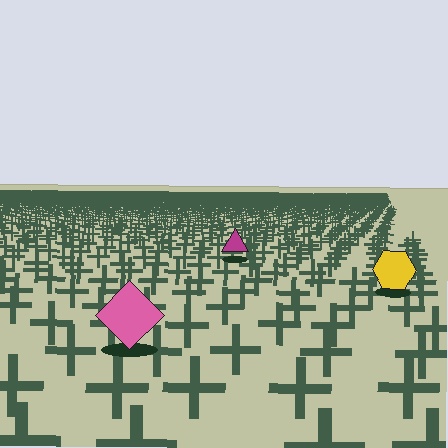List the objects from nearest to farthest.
From nearest to farthest: the pink diamond, the yellow hexagon, the magenta triangle.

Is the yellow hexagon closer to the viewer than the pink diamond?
No. The pink diamond is closer — you can tell from the texture gradient: the ground texture is coarser near it.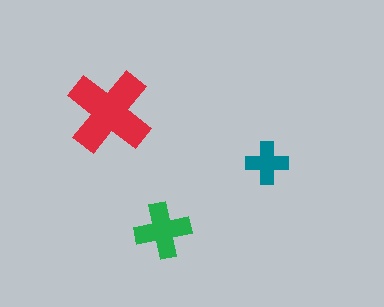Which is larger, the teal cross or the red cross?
The red one.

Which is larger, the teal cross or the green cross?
The green one.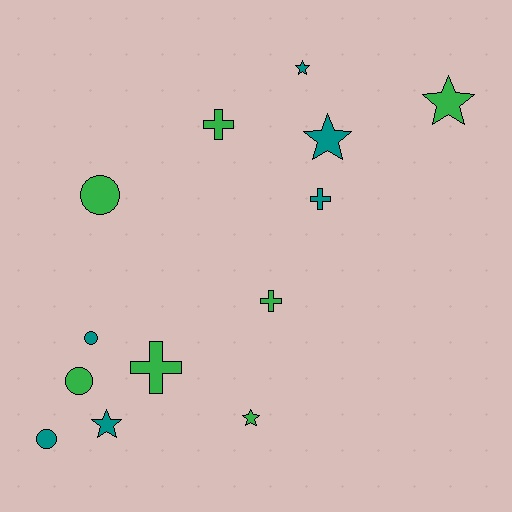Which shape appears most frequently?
Star, with 5 objects.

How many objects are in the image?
There are 13 objects.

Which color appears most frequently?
Green, with 7 objects.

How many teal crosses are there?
There is 1 teal cross.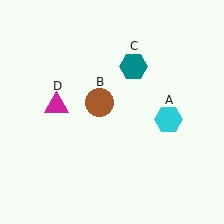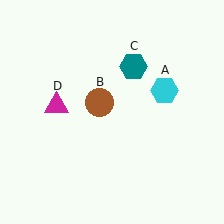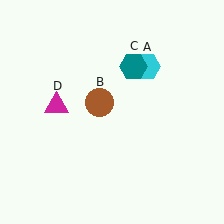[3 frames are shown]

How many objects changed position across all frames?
1 object changed position: cyan hexagon (object A).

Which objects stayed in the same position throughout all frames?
Brown circle (object B) and teal hexagon (object C) and magenta triangle (object D) remained stationary.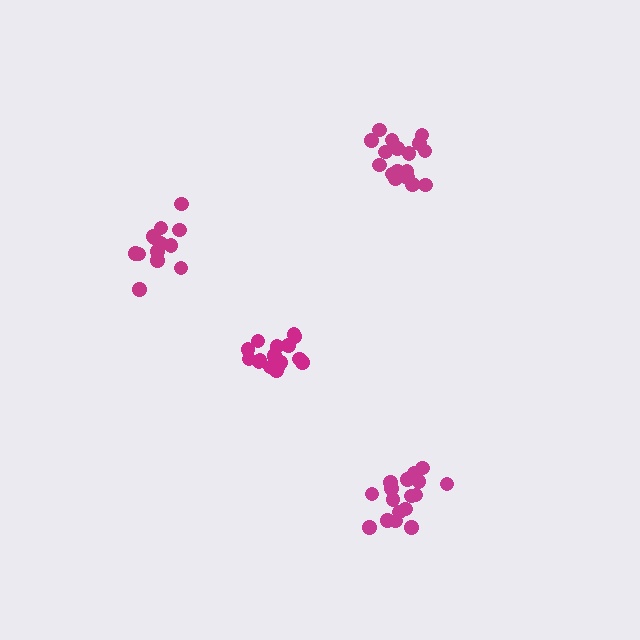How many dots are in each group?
Group 1: 13 dots, Group 2: 17 dots, Group 3: 18 dots, Group 4: 18 dots (66 total).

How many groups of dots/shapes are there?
There are 4 groups.